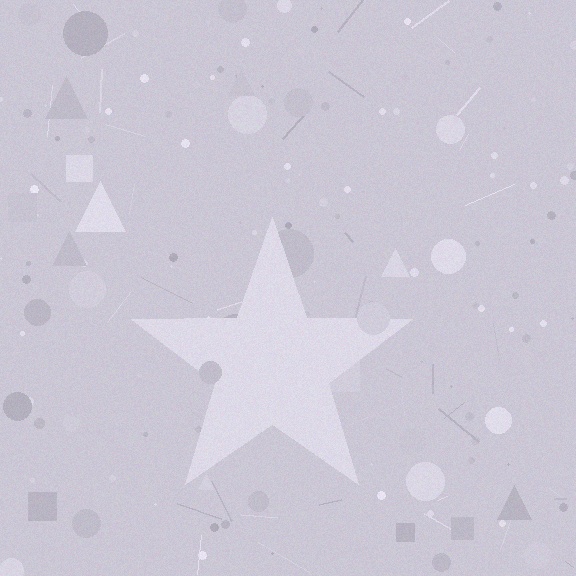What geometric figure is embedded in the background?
A star is embedded in the background.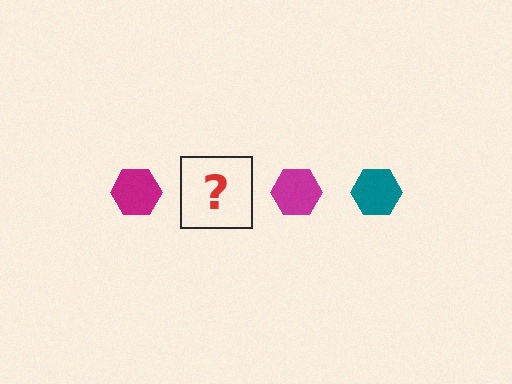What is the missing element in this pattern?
The missing element is a teal hexagon.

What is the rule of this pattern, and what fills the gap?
The rule is that the pattern cycles through magenta, teal hexagons. The gap should be filled with a teal hexagon.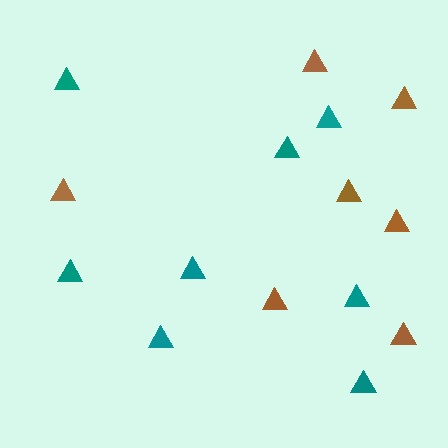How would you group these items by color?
There are 2 groups: one group of teal triangles (8) and one group of brown triangles (7).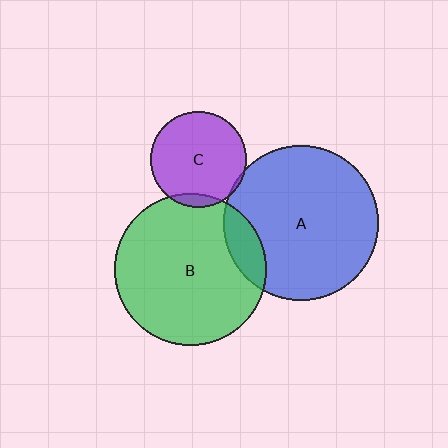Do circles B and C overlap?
Yes.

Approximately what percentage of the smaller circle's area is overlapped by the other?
Approximately 5%.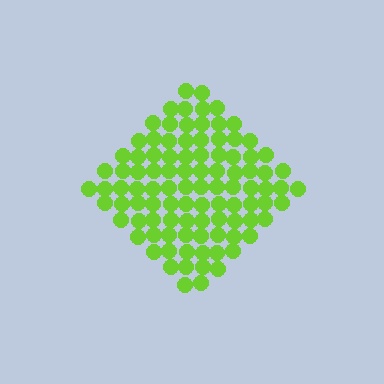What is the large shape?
The large shape is a diamond.